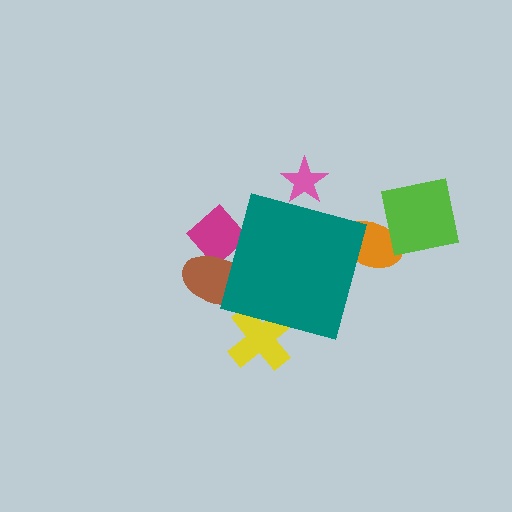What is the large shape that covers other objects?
A teal diamond.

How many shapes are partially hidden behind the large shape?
5 shapes are partially hidden.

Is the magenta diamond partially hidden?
Yes, the magenta diamond is partially hidden behind the teal diamond.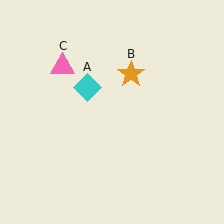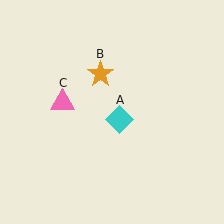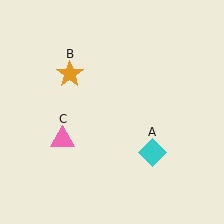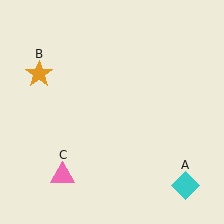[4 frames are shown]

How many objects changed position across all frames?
3 objects changed position: cyan diamond (object A), orange star (object B), pink triangle (object C).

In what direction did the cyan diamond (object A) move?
The cyan diamond (object A) moved down and to the right.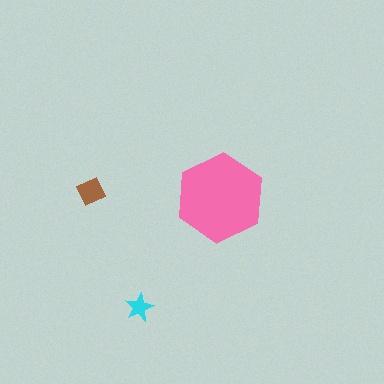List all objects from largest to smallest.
The pink hexagon, the brown diamond, the cyan star.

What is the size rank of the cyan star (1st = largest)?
3rd.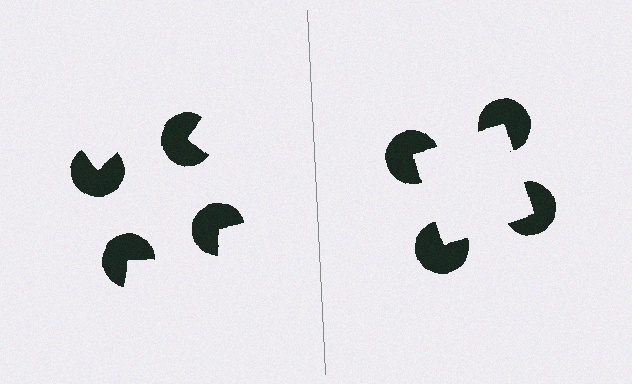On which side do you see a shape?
An illusory square appears on the right side. On the left side the wedge cuts are rotated, so no coherent shape forms.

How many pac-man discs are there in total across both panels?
8 — 4 on each side.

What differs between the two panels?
The pac-man discs are positioned identically on both sides; only the wedge orientations differ. On the right they align to a square; on the left they are misaligned.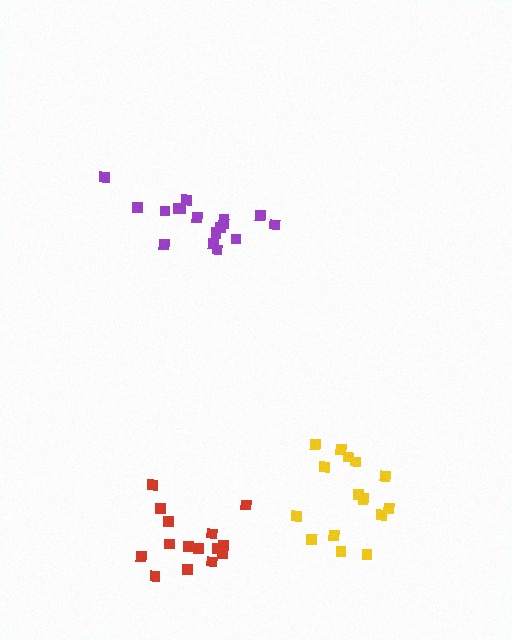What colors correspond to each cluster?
The clusters are colored: yellow, purple, red.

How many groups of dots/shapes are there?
There are 3 groups.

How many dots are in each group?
Group 1: 16 dots, Group 2: 17 dots, Group 3: 15 dots (48 total).